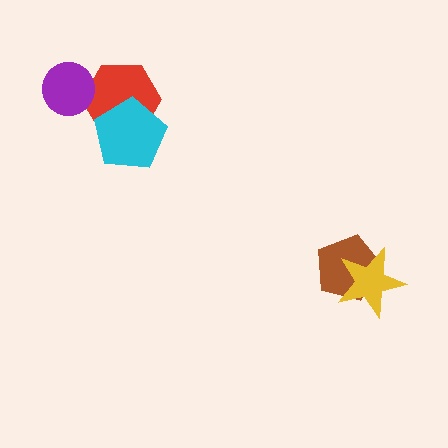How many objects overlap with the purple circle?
1 object overlaps with the purple circle.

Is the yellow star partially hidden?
No, no other shape covers it.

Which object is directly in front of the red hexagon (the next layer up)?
The cyan pentagon is directly in front of the red hexagon.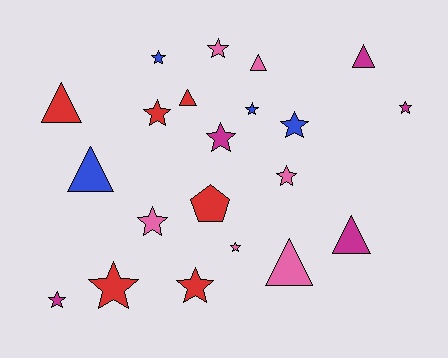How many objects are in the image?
There are 21 objects.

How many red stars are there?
There are 3 red stars.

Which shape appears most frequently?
Star, with 13 objects.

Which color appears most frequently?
Red, with 6 objects.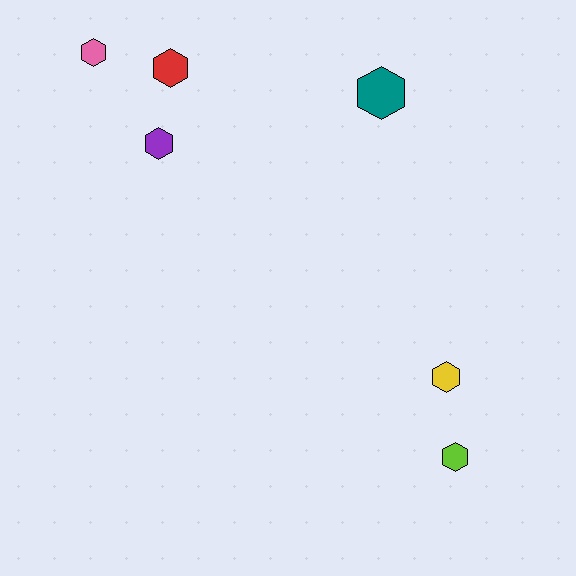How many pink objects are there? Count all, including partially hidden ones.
There is 1 pink object.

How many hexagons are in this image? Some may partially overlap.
There are 6 hexagons.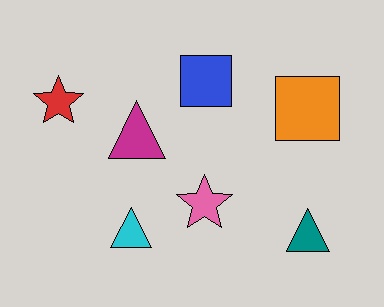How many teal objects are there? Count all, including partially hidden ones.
There is 1 teal object.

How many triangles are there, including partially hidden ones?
There are 3 triangles.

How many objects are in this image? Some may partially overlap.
There are 7 objects.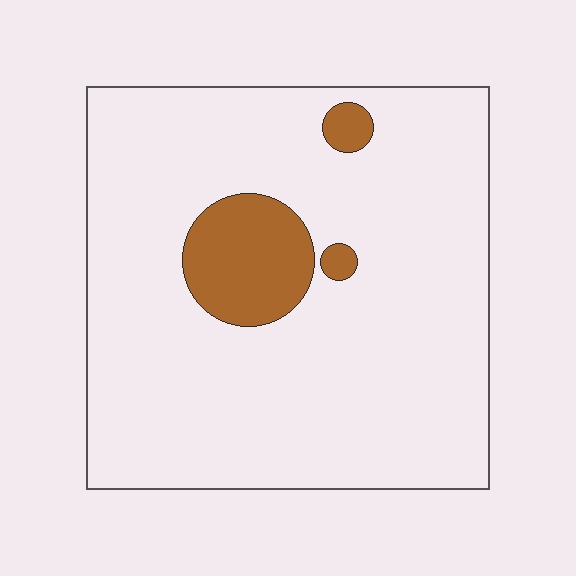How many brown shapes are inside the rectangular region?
3.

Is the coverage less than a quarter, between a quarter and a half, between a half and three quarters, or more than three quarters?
Less than a quarter.